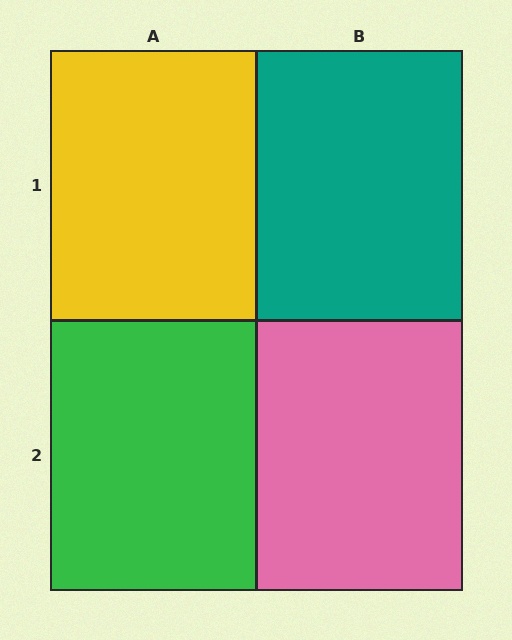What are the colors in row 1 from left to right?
Yellow, teal.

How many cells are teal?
1 cell is teal.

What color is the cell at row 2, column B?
Pink.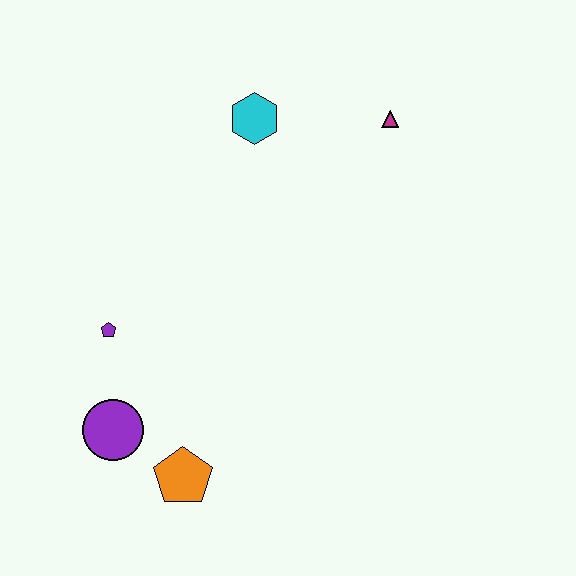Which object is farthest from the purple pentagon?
The magenta triangle is farthest from the purple pentagon.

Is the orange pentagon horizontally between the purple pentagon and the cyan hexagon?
Yes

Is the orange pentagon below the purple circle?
Yes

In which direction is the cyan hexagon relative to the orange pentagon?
The cyan hexagon is above the orange pentagon.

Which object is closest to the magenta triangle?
The cyan hexagon is closest to the magenta triangle.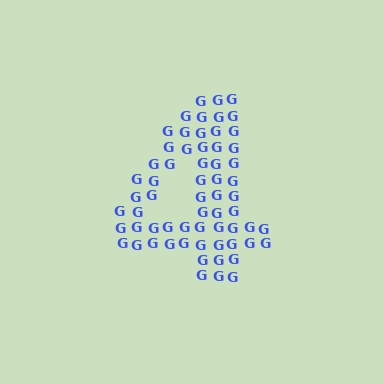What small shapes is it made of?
It is made of small letter G's.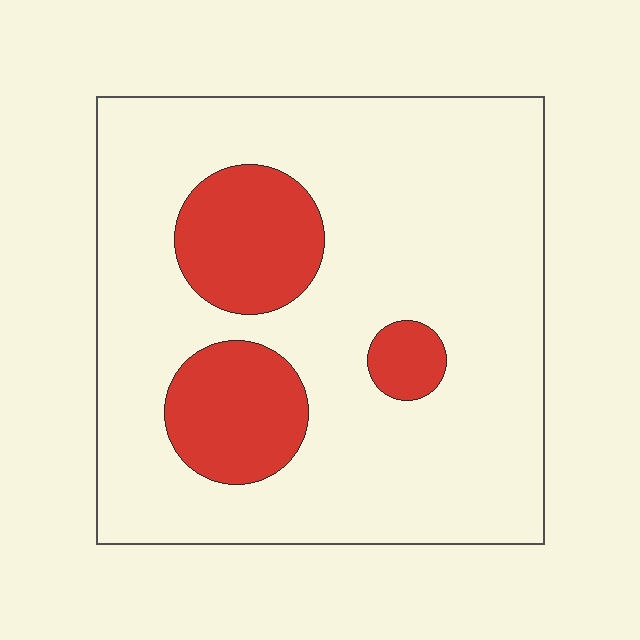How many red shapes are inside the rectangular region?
3.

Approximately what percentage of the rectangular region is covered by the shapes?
Approximately 20%.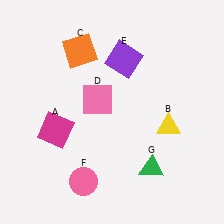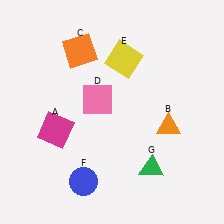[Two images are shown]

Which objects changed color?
B changed from yellow to orange. E changed from purple to yellow. F changed from pink to blue.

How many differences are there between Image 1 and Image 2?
There are 3 differences between the two images.